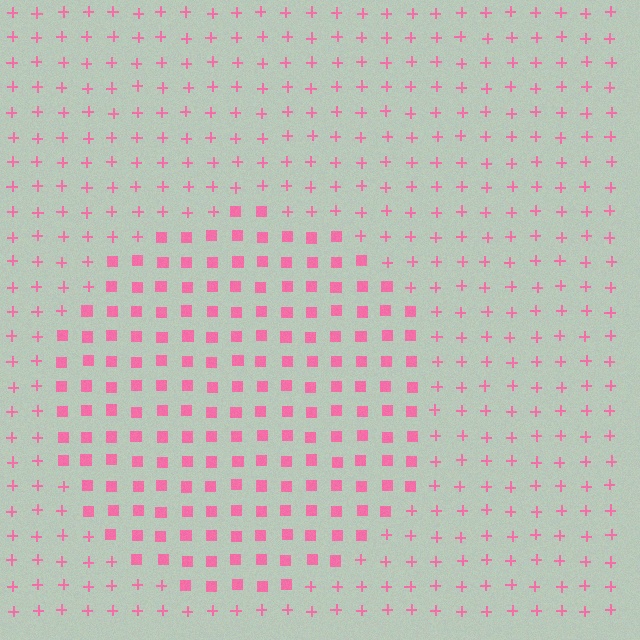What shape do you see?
I see a circle.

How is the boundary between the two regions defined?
The boundary is defined by a change in element shape: squares inside vs. plus signs outside. All elements share the same color and spacing.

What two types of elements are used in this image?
The image uses squares inside the circle region and plus signs outside it.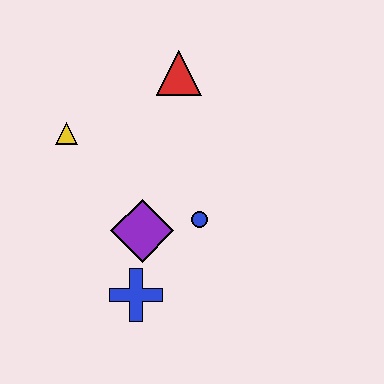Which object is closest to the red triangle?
The yellow triangle is closest to the red triangle.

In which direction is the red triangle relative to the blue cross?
The red triangle is above the blue cross.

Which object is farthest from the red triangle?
The blue cross is farthest from the red triangle.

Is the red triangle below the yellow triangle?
No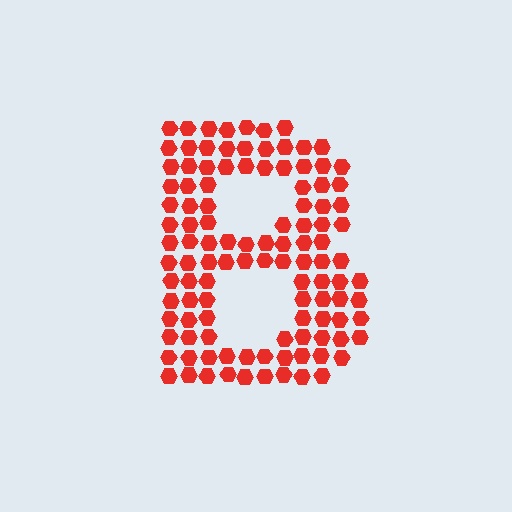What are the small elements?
The small elements are hexagons.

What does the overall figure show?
The overall figure shows the letter B.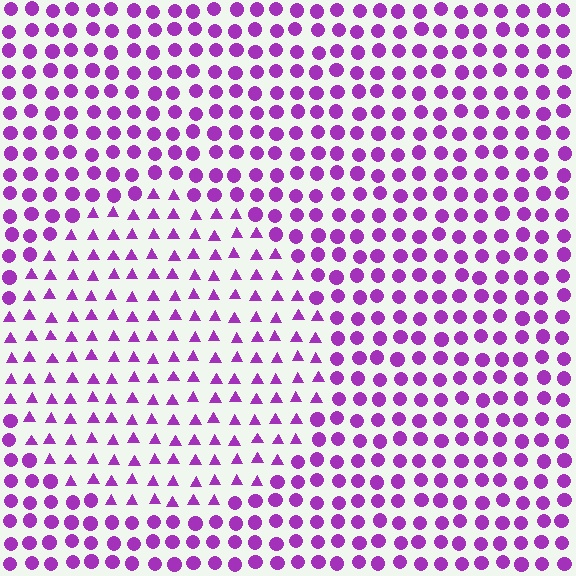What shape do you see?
I see a circle.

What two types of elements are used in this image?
The image uses triangles inside the circle region and circles outside it.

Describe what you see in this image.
The image is filled with small purple elements arranged in a uniform grid. A circle-shaped region contains triangles, while the surrounding area contains circles. The boundary is defined purely by the change in element shape.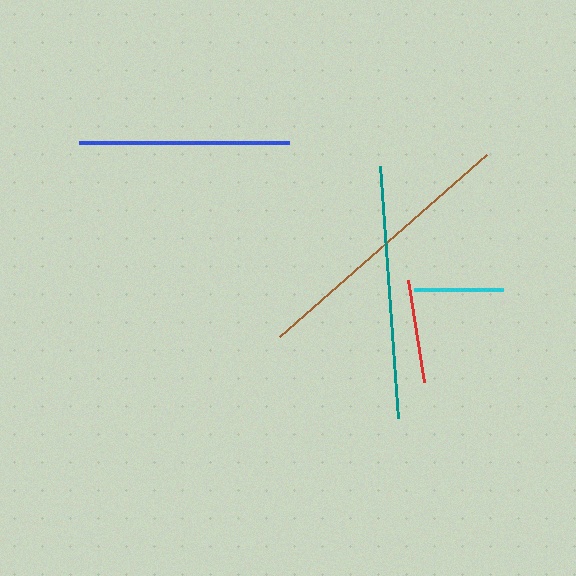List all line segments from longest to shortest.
From longest to shortest: brown, teal, blue, red, cyan.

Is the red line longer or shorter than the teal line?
The teal line is longer than the red line.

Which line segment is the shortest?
The cyan line is the shortest at approximately 89 pixels.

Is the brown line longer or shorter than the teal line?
The brown line is longer than the teal line.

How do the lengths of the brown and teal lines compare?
The brown and teal lines are approximately the same length.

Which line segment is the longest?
The brown line is the longest at approximately 276 pixels.